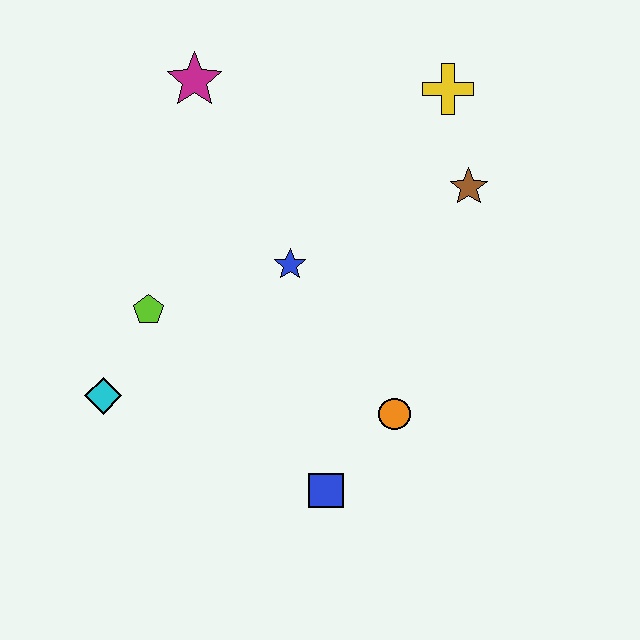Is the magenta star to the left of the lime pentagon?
No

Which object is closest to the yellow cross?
The brown star is closest to the yellow cross.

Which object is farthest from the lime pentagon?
The yellow cross is farthest from the lime pentagon.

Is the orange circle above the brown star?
No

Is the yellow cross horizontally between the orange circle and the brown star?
Yes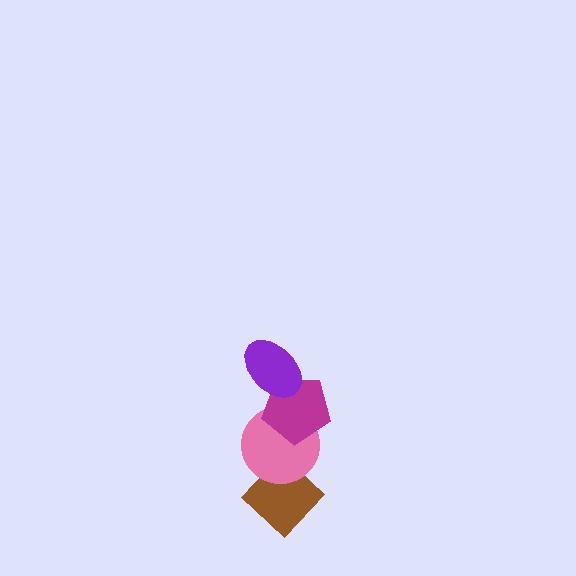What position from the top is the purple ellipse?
The purple ellipse is 1st from the top.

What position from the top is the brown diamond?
The brown diamond is 4th from the top.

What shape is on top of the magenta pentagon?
The purple ellipse is on top of the magenta pentagon.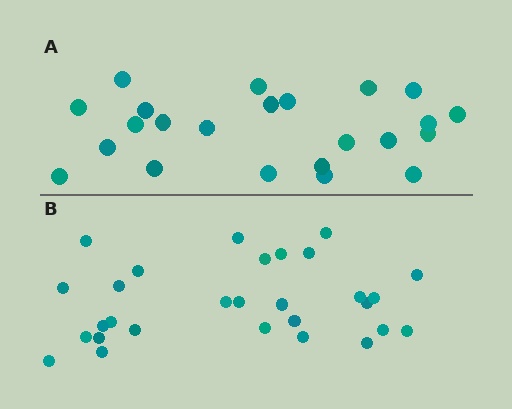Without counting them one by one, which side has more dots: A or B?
Region B (the bottom region) has more dots.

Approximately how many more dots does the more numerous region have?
Region B has about 6 more dots than region A.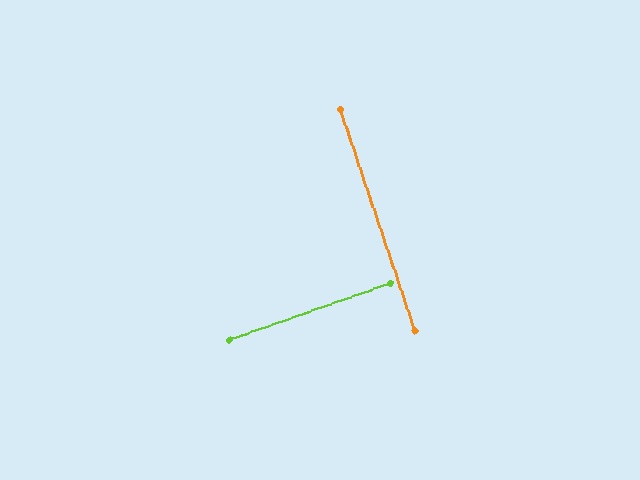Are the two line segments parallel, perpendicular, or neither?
Perpendicular — they meet at approximately 89°.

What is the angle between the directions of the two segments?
Approximately 89 degrees.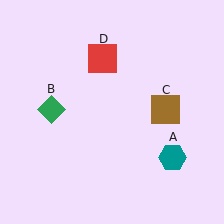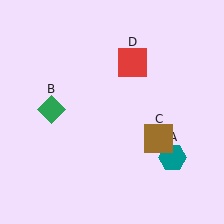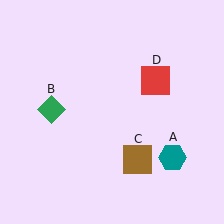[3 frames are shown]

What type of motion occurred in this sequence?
The brown square (object C), red square (object D) rotated clockwise around the center of the scene.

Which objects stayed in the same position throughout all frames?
Teal hexagon (object A) and green diamond (object B) remained stationary.